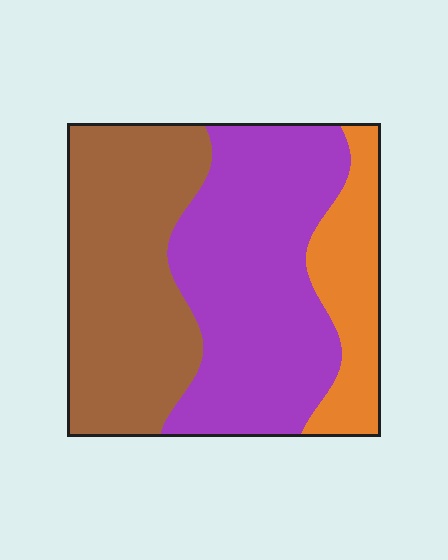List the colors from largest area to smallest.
From largest to smallest: purple, brown, orange.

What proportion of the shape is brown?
Brown covers 39% of the shape.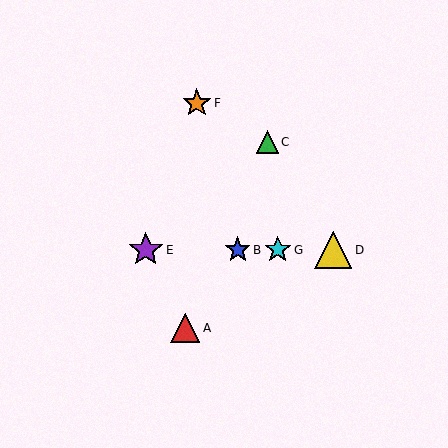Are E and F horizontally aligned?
No, E is at y≈250 and F is at y≈103.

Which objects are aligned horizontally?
Objects B, D, E, G are aligned horizontally.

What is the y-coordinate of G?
Object G is at y≈250.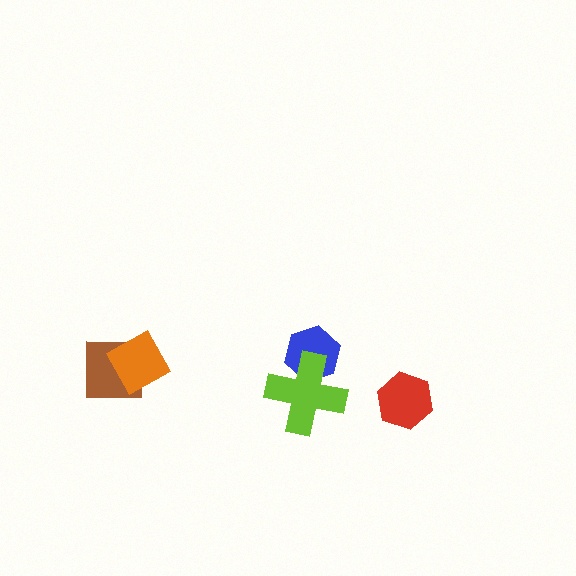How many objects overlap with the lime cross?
1 object overlaps with the lime cross.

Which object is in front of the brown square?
The orange diamond is in front of the brown square.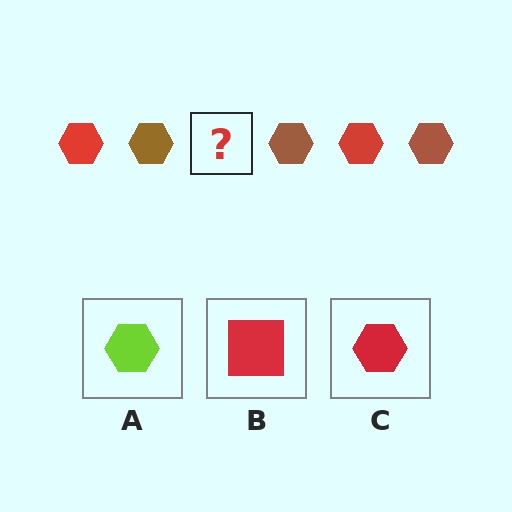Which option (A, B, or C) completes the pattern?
C.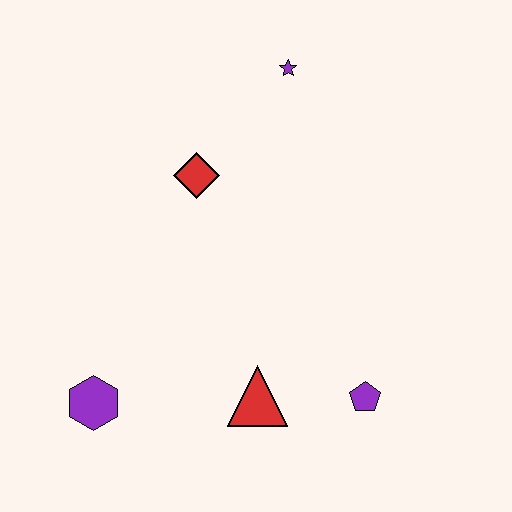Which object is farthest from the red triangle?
The purple star is farthest from the red triangle.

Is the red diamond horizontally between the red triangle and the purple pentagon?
No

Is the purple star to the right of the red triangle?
Yes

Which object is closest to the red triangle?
The purple pentagon is closest to the red triangle.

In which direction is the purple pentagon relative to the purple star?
The purple pentagon is below the purple star.